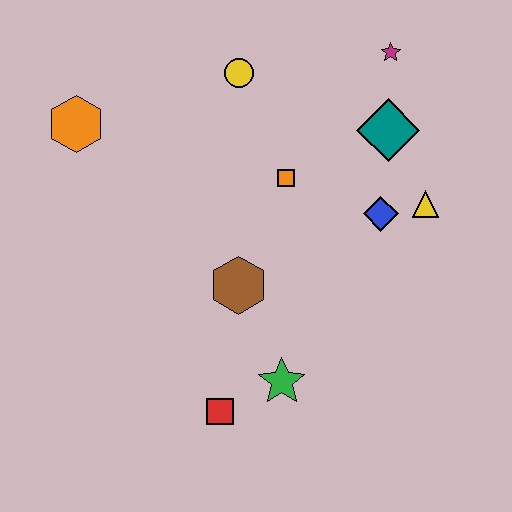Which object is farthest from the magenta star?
The red square is farthest from the magenta star.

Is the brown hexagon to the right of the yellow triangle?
No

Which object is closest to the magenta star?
The teal diamond is closest to the magenta star.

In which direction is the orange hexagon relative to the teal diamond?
The orange hexagon is to the left of the teal diamond.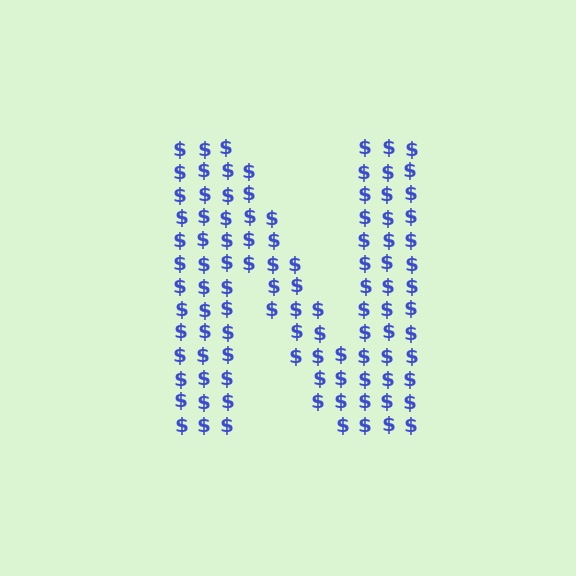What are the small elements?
The small elements are dollar signs.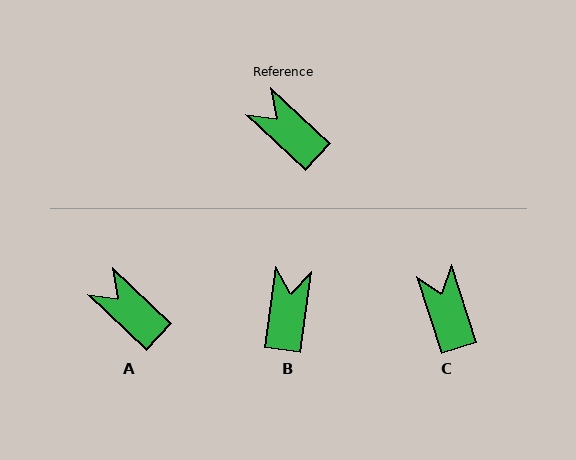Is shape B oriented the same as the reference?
No, it is off by about 54 degrees.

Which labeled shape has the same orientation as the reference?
A.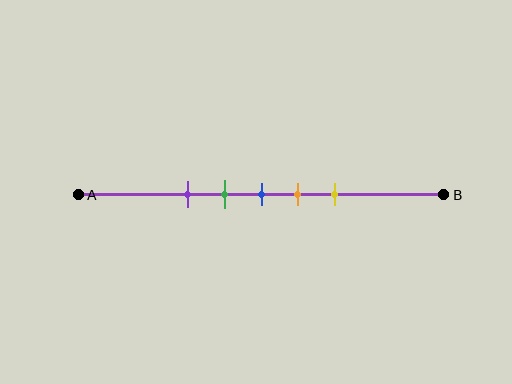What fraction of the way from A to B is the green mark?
The green mark is approximately 40% (0.4) of the way from A to B.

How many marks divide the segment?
There are 5 marks dividing the segment.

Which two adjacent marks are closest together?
The green and blue marks are the closest adjacent pair.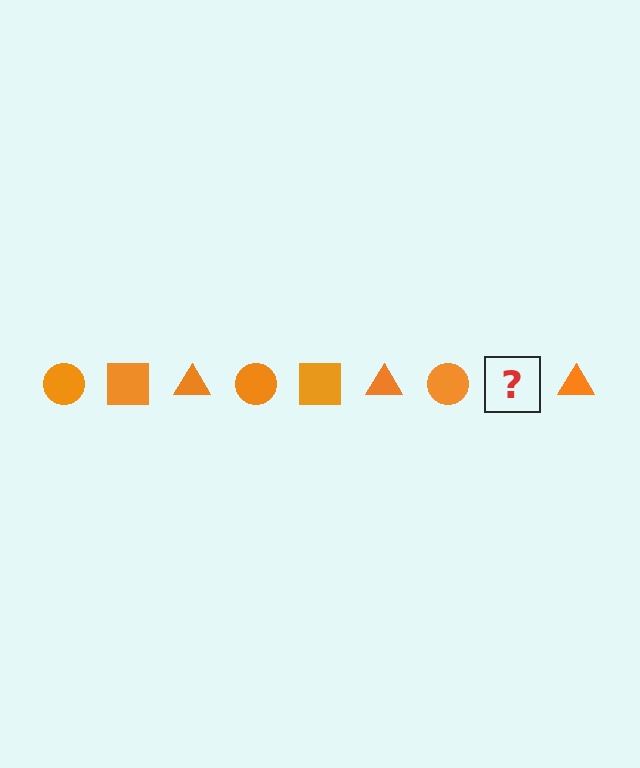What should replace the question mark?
The question mark should be replaced with an orange square.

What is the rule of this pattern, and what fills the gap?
The rule is that the pattern cycles through circle, square, triangle shapes in orange. The gap should be filled with an orange square.